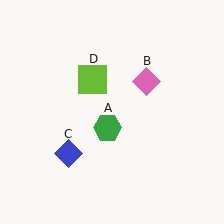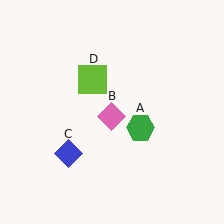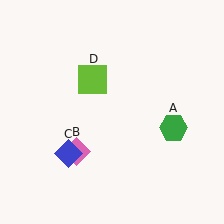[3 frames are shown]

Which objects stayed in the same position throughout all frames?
Blue diamond (object C) and lime square (object D) remained stationary.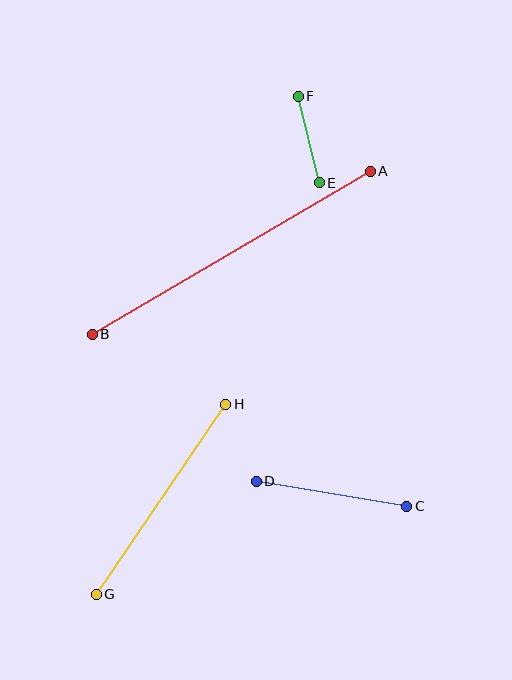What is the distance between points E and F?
The distance is approximately 89 pixels.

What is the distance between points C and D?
The distance is approximately 153 pixels.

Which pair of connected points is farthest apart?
Points A and B are farthest apart.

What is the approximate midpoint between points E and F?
The midpoint is at approximately (309, 140) pixels.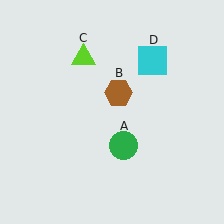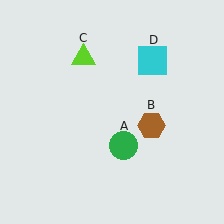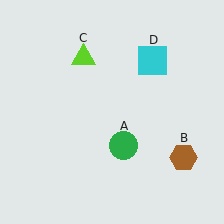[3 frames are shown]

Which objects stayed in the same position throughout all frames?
Green circle (object A) and lime triangle (object C) and cyan square (object D) remained stationary.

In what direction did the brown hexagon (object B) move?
The brown hexagon (object B) moved down and to the right.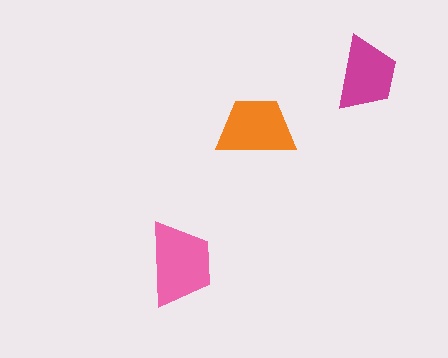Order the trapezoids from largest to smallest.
the pink one, the orange one, the magenta one.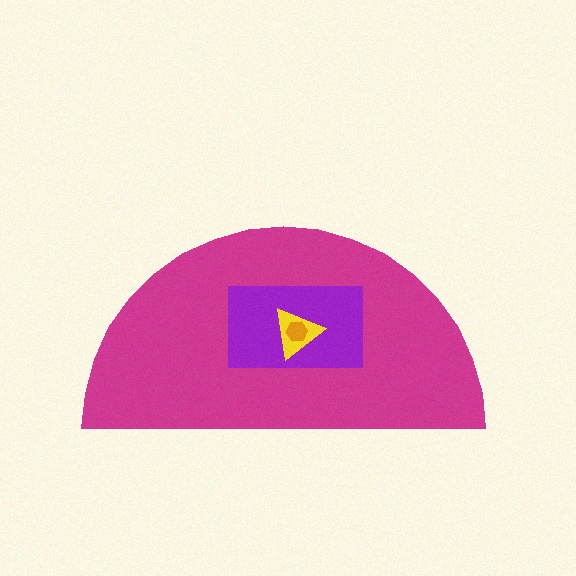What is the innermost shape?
The orange hexagon.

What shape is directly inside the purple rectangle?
The yellow triangle.